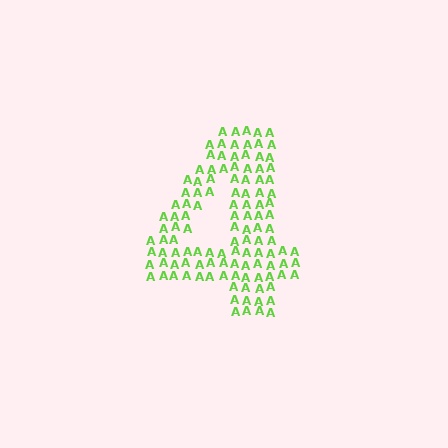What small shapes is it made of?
It is made of small letter A's.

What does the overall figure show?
The overall figure shows the digit 4.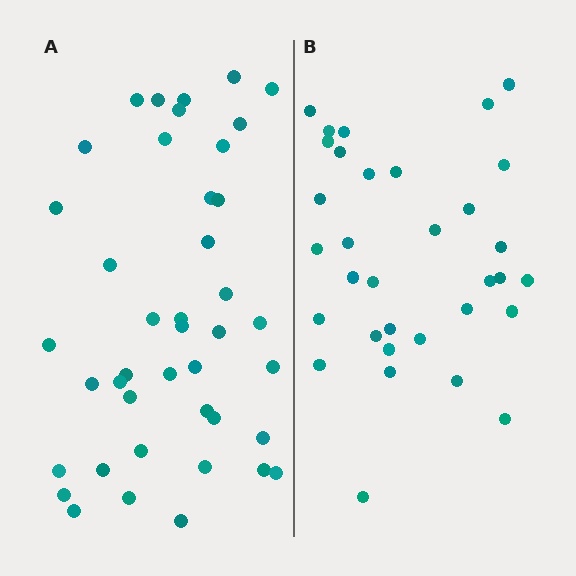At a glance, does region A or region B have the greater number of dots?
Region A (the left region) has more dots.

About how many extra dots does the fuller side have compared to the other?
Region A has roughly 8 or so more dots than region B.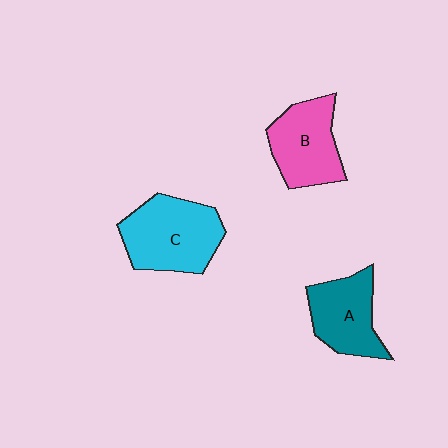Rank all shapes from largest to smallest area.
From largest to smallest: C (cyan), B (pink), A (teal).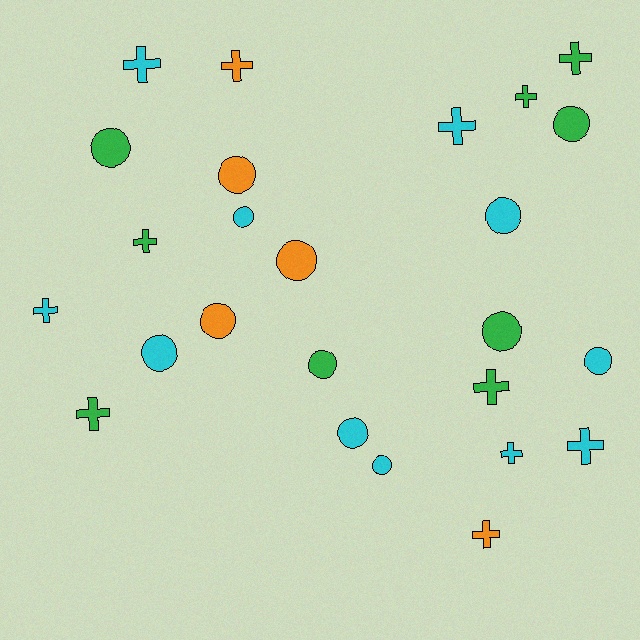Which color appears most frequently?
Cyan, with 11 objects.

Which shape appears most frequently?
Circle, with 13 objects.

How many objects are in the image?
There are 25 objects.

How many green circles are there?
There are 4 green circles.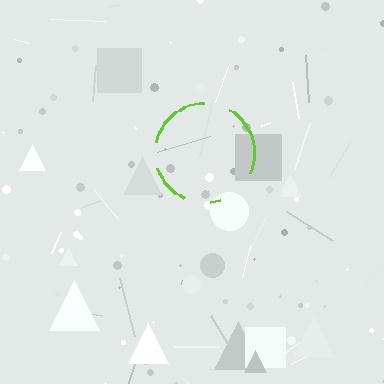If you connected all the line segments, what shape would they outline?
They would outline a circle.